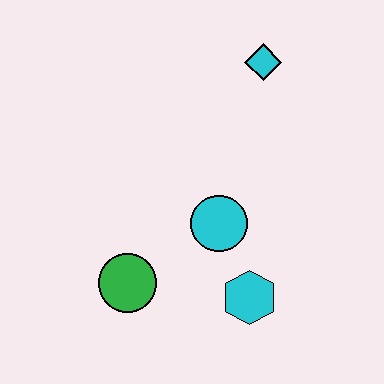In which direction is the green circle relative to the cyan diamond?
The green circle is below the cyan diamond.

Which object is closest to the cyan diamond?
The cyan circle is closest to the cyan diamond.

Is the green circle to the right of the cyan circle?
No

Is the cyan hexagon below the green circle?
Yes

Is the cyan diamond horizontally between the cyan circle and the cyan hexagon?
No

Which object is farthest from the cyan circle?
The cyan diamond is farthest from the cyan circle.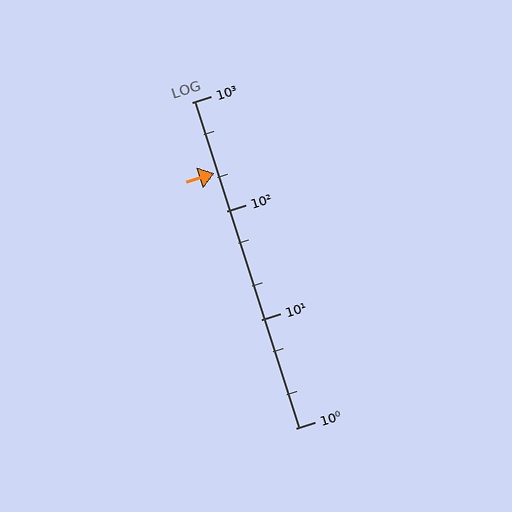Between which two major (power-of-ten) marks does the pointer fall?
The pointer is between 100 and 1000.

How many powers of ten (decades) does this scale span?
The scale spans 3 decades, from 1 to 1000.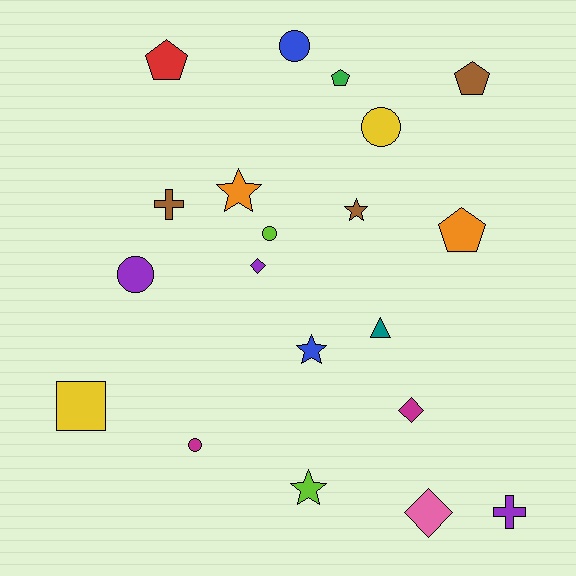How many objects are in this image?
There are 20 objects.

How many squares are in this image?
There is 1 square.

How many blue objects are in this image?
There are 2 blue objects.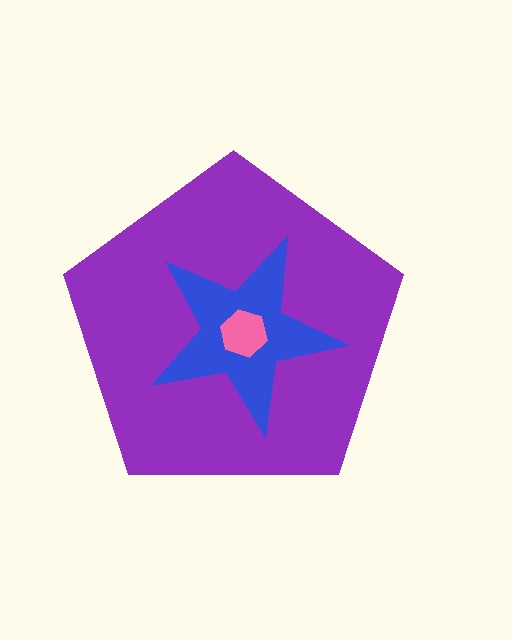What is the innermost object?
The pink hexagon.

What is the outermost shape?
The purple pentagon.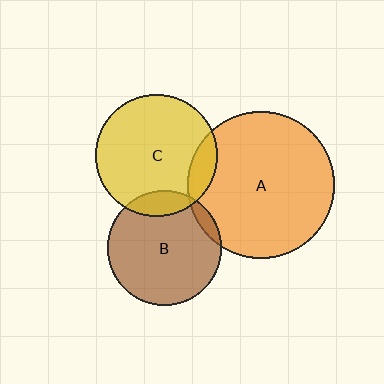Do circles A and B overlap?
Yes.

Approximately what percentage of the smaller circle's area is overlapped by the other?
Approximately 5%.